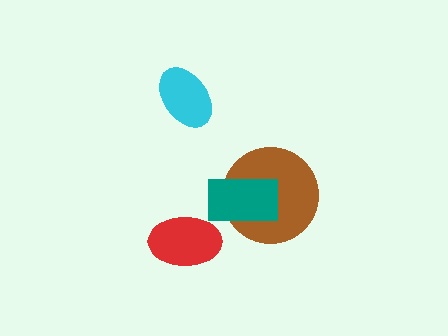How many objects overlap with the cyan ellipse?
0 objects overlap with the cyan ellipse.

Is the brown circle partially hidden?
Yes, it is partially covered by another shape.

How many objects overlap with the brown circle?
1 object overlaps with the brown circle.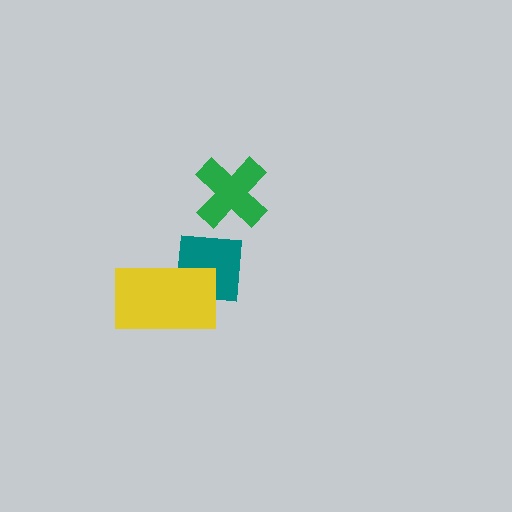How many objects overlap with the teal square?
1 object overlaps with the teal square.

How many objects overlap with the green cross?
0 objects overlap with the green cross.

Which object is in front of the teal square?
The yellow rectangle is in front of the teal square.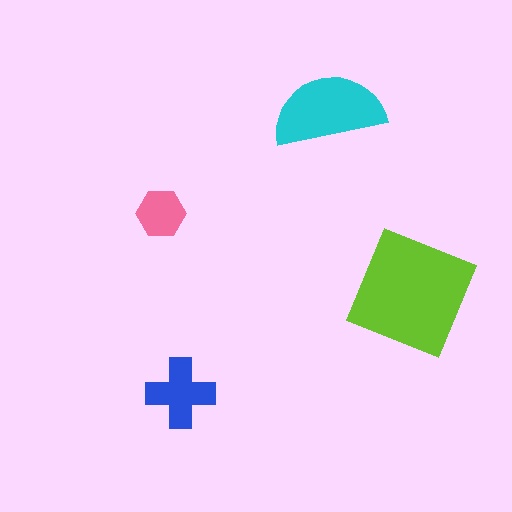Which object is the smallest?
The pink hexagon.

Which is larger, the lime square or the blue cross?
The lime square.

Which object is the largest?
The lime square.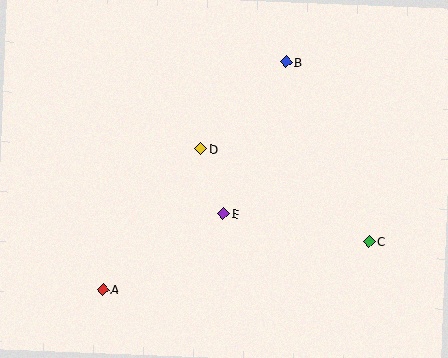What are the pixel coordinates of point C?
Point C is at (369, 242).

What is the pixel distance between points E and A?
The distance between E and A is 143 pixels.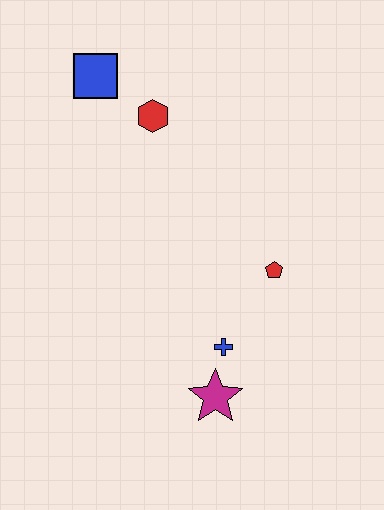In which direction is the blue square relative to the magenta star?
The blue square is above the magenta star.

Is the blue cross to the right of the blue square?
Yes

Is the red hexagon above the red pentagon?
Yes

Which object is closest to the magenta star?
The blue cross is closest to the magenta star.